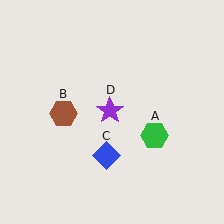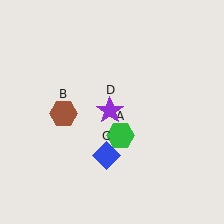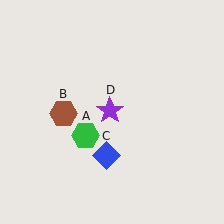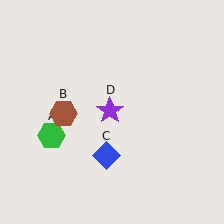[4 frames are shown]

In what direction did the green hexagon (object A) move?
The green hexagon (object A) moved left.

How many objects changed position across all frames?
1 object changed position: green hexagon (object A).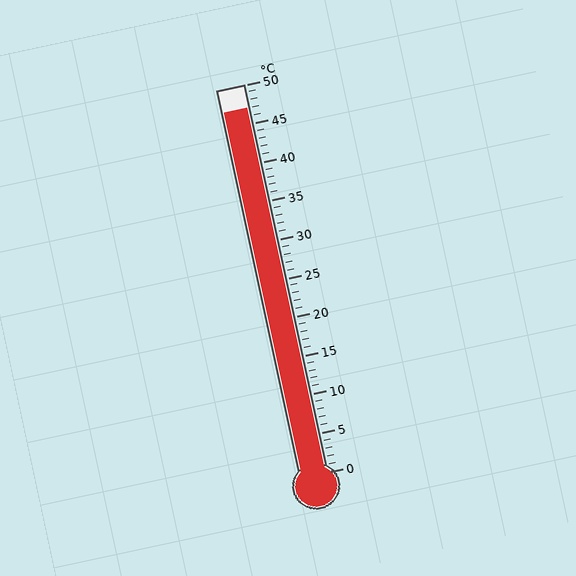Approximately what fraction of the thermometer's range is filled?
The thermometer is filled to approximately 95% of its range.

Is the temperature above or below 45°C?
The temperature is above 45°C.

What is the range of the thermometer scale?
The thermometer scale ranges from 0°C to 50°C.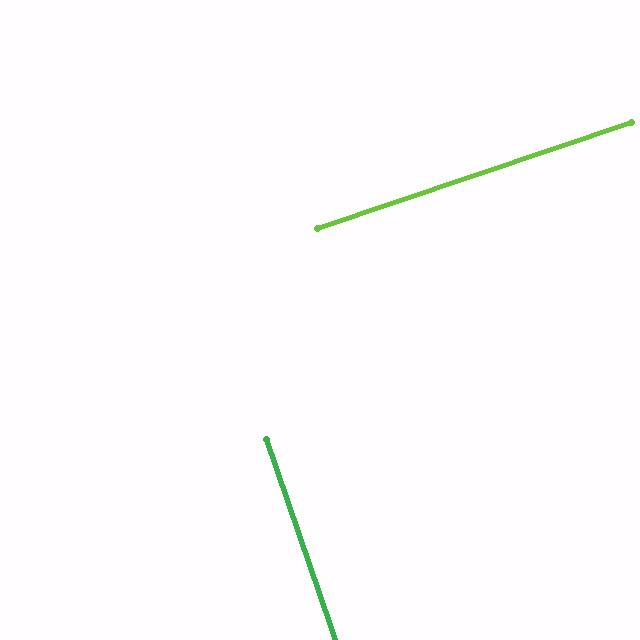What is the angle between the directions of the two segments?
Approximately 90 degrees.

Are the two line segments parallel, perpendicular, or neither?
Perpendicular — they meet at approximately 90°.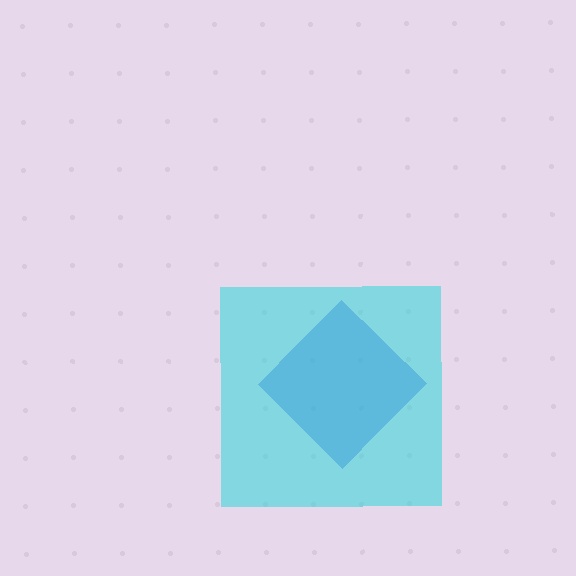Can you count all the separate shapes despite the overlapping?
Yes, there are 2 separate shapes.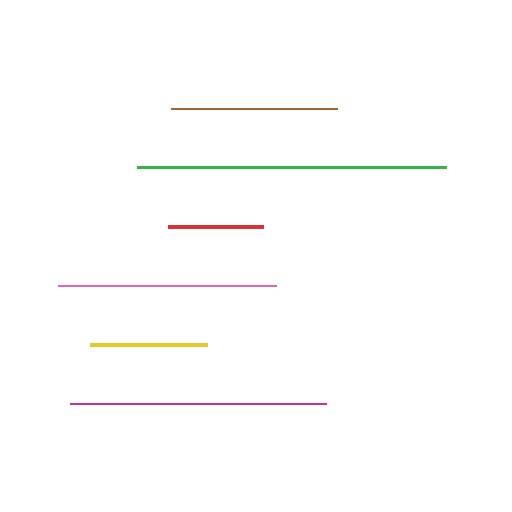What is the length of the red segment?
The red segment is approximately 96 pixels long.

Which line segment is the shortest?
The red line is the shortest at approximately 96 pixels.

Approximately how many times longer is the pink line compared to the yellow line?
The pink line is approximately 1.9 times the length of the yellow line.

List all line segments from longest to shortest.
From longest to shortest: green, magenta, pink, brown, yellow, red.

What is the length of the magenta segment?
The magenta segment is approximately 256 pixels long.